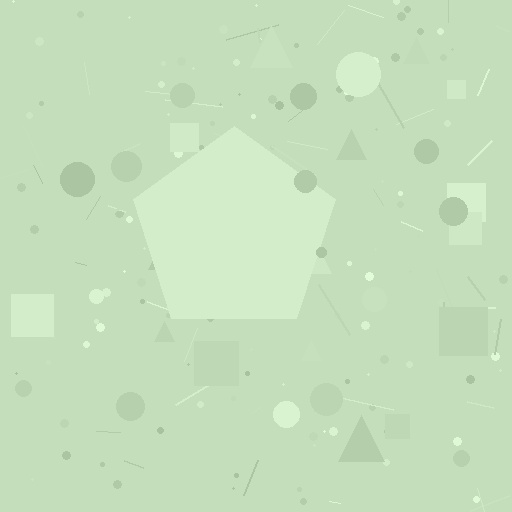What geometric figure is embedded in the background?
A pentagon is embedded in the background.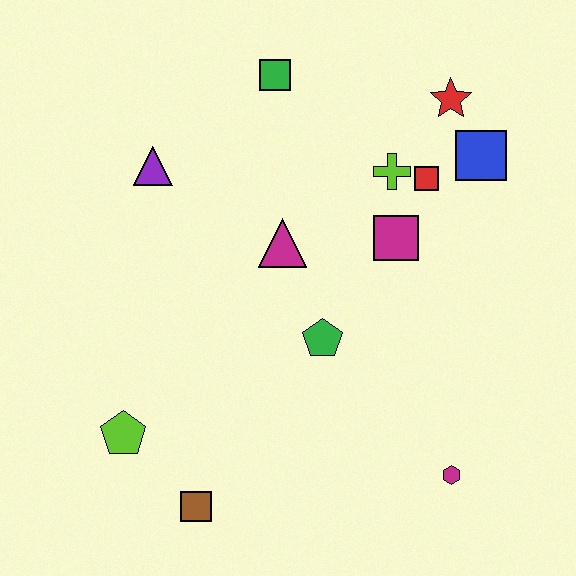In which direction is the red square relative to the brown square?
The red square is above the brown square.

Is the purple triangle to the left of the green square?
Yes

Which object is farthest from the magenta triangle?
The magenta hexagon is farthest from the magenta triangle.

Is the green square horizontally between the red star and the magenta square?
No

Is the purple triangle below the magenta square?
No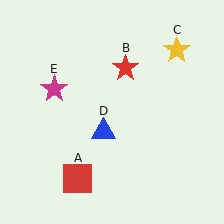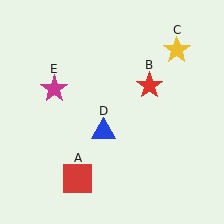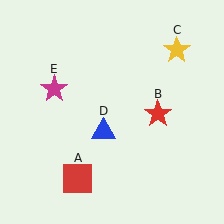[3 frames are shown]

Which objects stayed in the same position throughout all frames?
Red square (object A) and yellow star (object C) and blue triangle (object D) and magenta star (object E) remained stationary.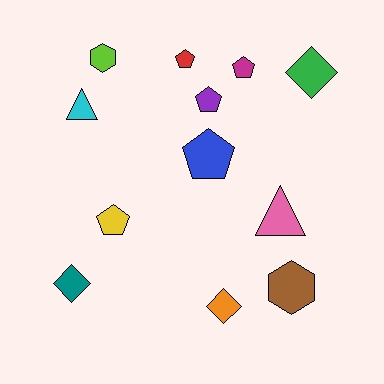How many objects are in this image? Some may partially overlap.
There are 12 objects.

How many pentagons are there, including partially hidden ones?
There are 5 pentagons.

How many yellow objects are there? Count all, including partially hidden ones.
There is 1 yellow object.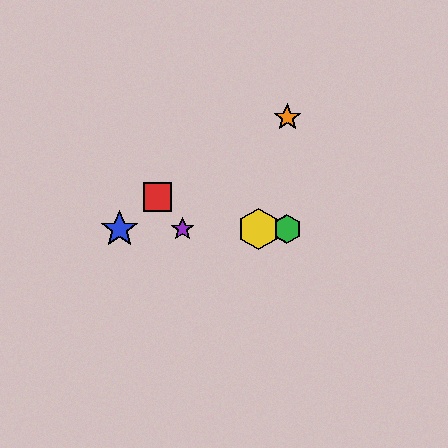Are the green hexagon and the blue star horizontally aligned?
Yes, both are at y≈229.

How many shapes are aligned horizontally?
4 shapes (the blue star, the green hexagon, the yellow hexagon, the purple star) are aligned horizontally.